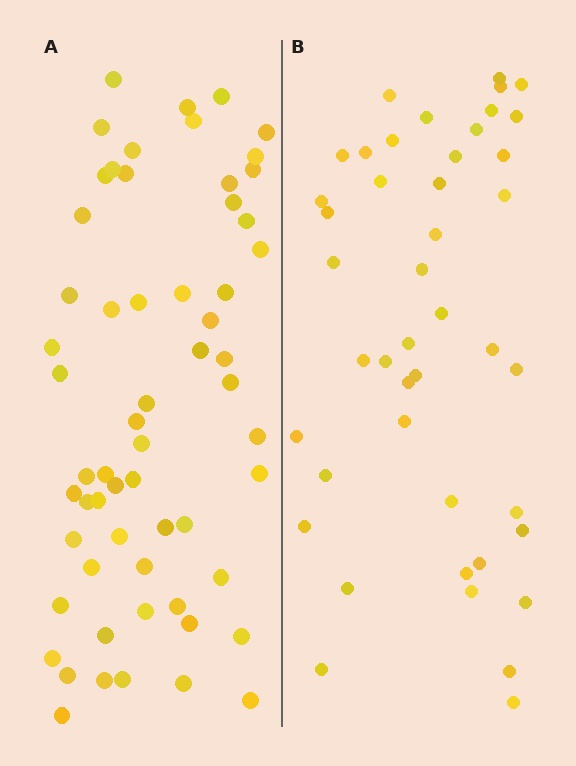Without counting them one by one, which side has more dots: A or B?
Region A (the left region) has more dots.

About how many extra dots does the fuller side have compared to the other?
Region A has approximately 15 more dots than region B.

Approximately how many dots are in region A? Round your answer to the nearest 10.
About 60 dots.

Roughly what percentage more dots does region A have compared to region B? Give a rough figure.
About 35% more.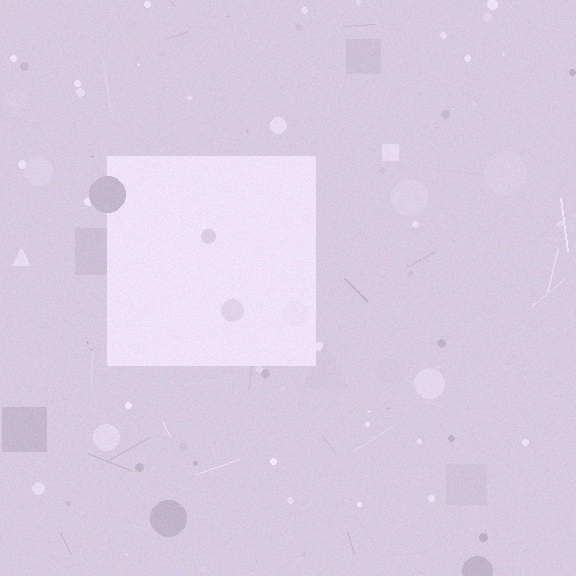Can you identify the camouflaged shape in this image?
The camouflaged shape is a square.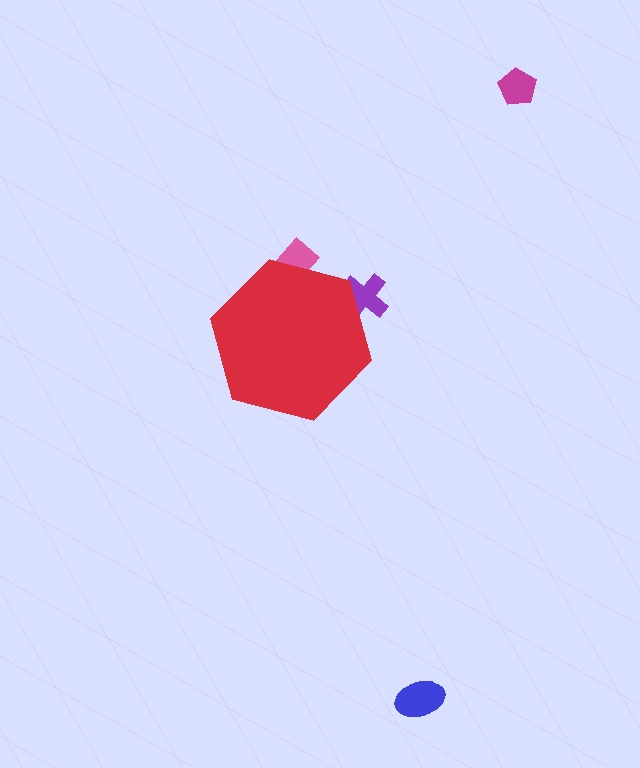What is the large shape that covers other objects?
A red hexagon.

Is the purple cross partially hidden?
Yes, the purple cross is partially hidden behind the red hexagon.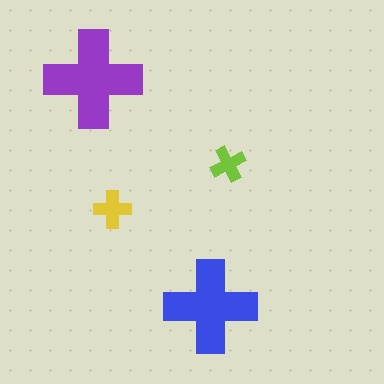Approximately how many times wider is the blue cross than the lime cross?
About 2.5 times wider.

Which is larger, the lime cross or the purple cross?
The purple one.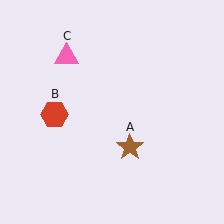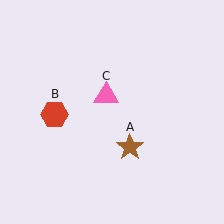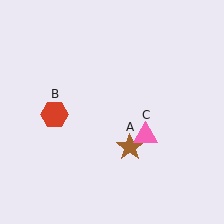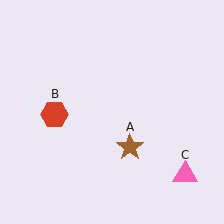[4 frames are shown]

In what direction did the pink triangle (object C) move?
The pink triangle (object C) moved down and to the right.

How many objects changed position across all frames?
1 object changed position: pink triangle (object C).